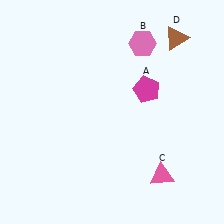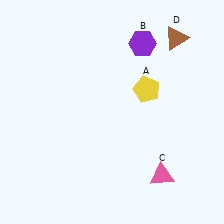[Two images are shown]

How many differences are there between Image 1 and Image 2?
There are 2 differences between the two images.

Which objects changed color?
A changed from magenta to yellow. B changed from pink to purple.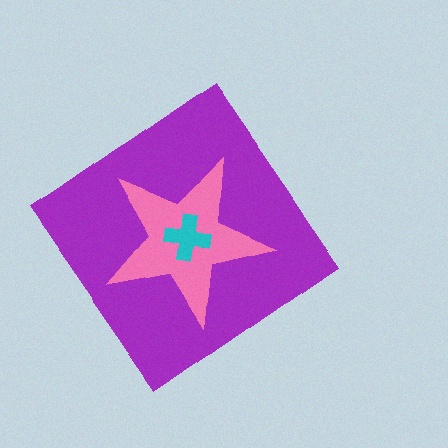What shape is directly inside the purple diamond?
The pink star.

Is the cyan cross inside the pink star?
Yes.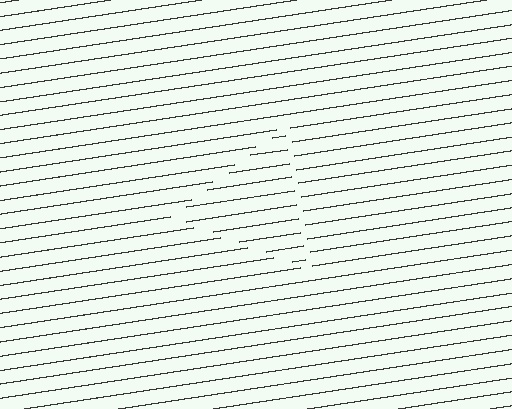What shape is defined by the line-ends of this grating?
An illusory triangle. The interior of the shape contains the same grating, shifted by half a period — the contour is defined by the phase discontinuity where line-ends from the inner and outer gratings abut.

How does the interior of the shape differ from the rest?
The interior of the shape contains the same grating, shifted by half a period — the contour is defined by the phase discontinuity where line-ends from the inner and outer gratings abut.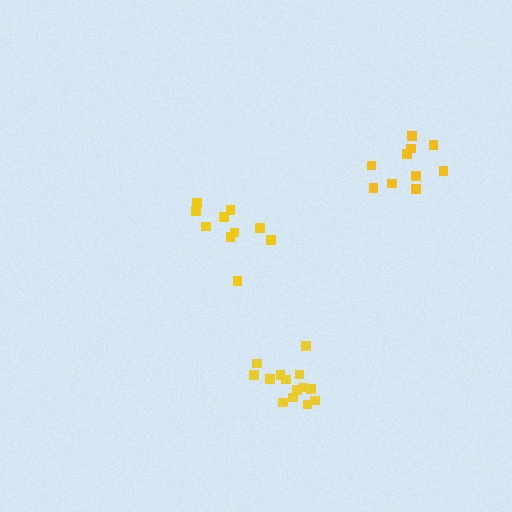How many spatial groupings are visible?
There are 3 spatial groupings.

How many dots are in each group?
Group 1: 14 dots, Group 2: 10 dots, Group 3: 10 dots (34 total).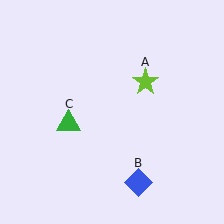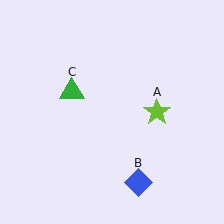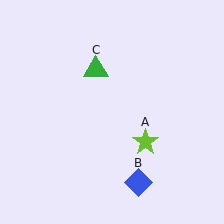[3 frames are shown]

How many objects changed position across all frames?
2 objects changed position: lime star (object A), green triangle (object C).